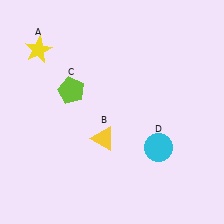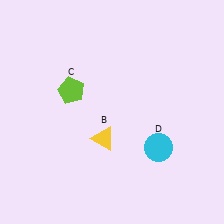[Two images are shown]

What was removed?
The yellow star (A) was removed in Image 2.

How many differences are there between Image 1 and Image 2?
There is 1 difference between the two images.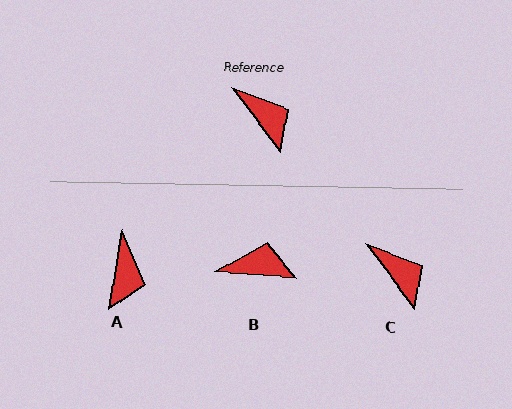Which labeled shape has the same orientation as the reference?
C.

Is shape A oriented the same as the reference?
No, it is off by about 46 degrees.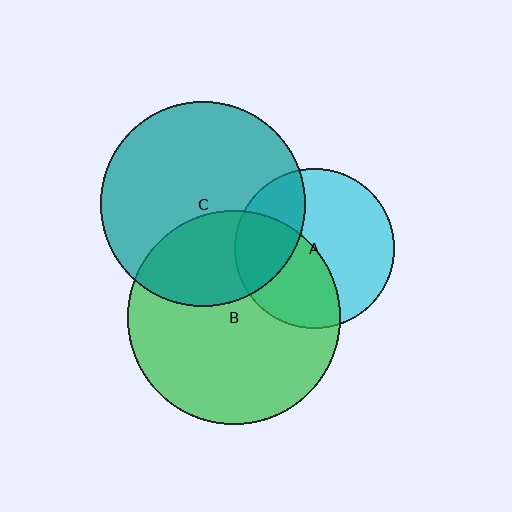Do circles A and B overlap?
Yes.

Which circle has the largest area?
Circle B (green).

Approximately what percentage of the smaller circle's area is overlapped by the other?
Approximately 40%.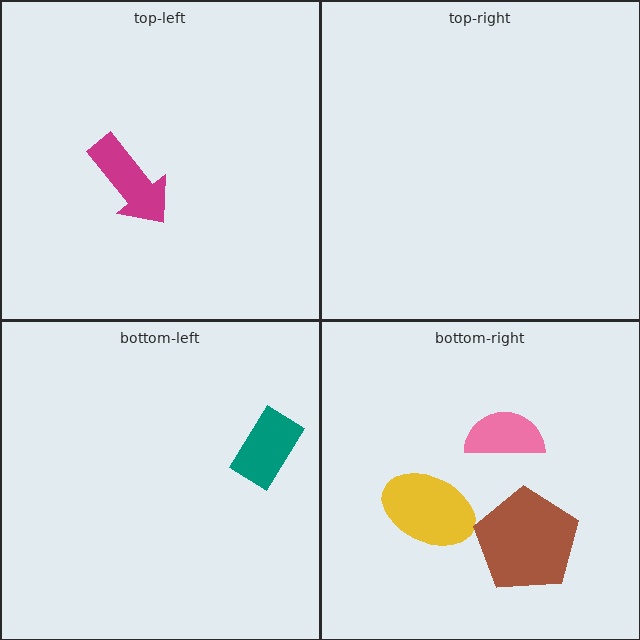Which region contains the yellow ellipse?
The bottom-right region.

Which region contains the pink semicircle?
The bottom-right region.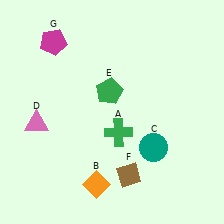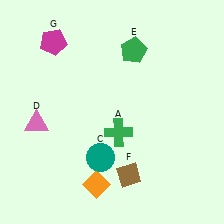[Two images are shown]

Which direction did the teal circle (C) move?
The teal circle (C) moved left.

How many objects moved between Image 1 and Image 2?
2 objects moved between the two images.